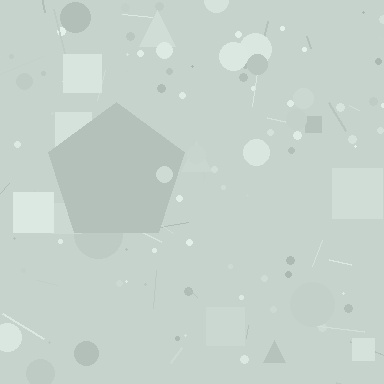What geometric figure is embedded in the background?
A pentagon is embedded in the background.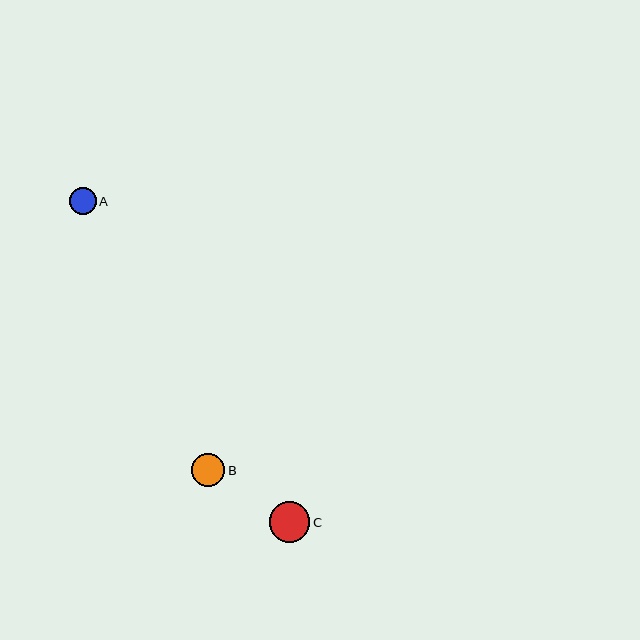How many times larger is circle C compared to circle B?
Circle C is approximately 1.2 times the size of circle B.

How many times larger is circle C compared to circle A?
Circle C is approximately 1.5 times the size of circle A.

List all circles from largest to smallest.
From largest to smallest: C, B, A.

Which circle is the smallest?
Circle A is the smallest with a size of approximately 27 pixels.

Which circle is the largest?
Circle C is the largest with a size of approximately 41 pixels.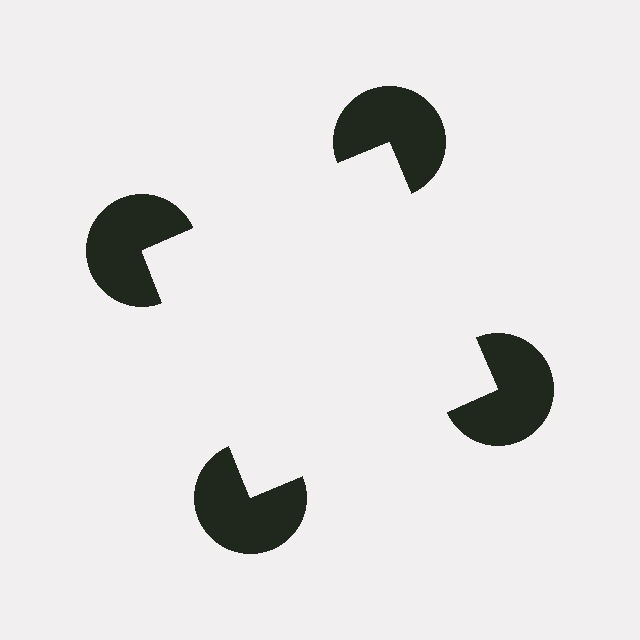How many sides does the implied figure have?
4 sides.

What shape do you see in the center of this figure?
An illusory square — its edges are inferred from the aligned wedge cuts in the pac-man discs, not physically drawn.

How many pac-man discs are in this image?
There are 4 — one at each vertex of the illusory square.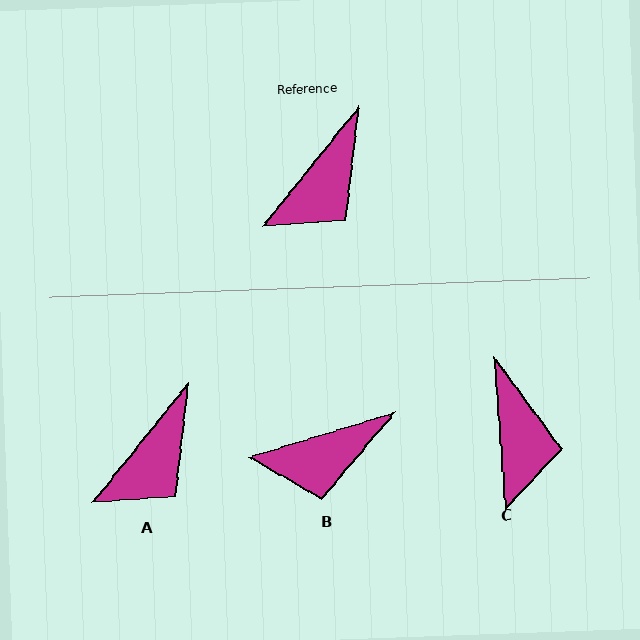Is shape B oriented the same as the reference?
No, it is off by about 34 degrees.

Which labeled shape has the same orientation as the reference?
A.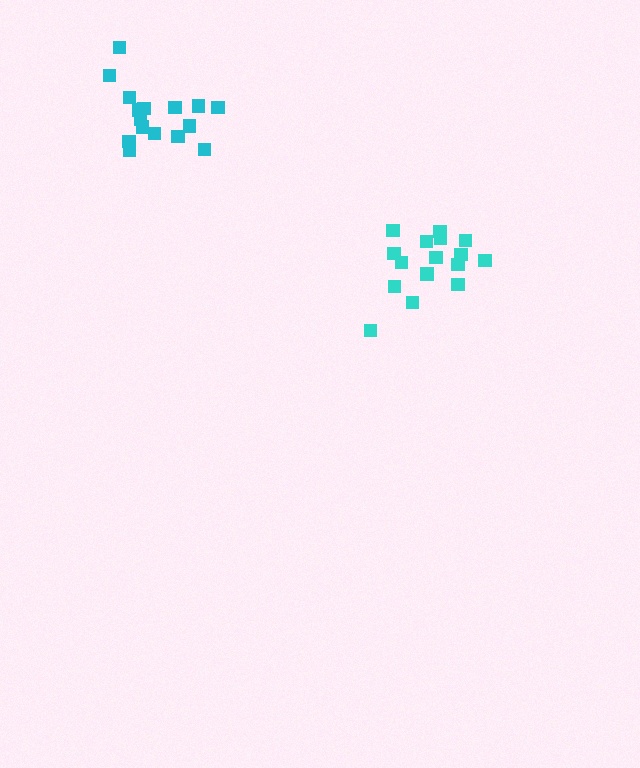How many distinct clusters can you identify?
There are 2 distinct clusters.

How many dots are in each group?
Group 1: 17 dots, Group 2: 16 dots (33 total).